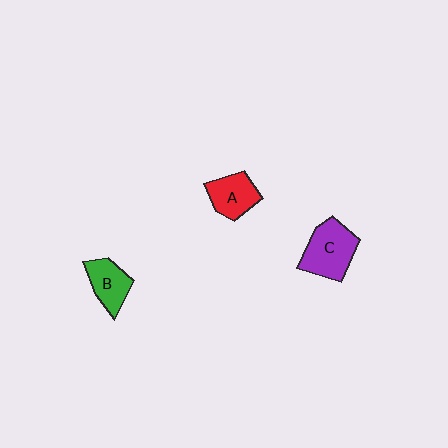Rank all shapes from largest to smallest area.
From largest to smallest: C (purple), A (red), B (green).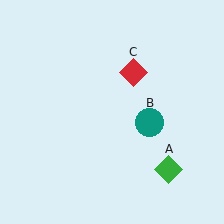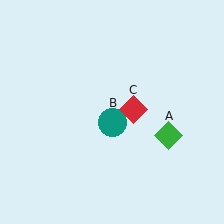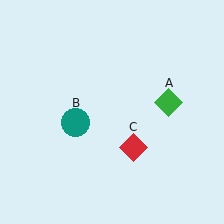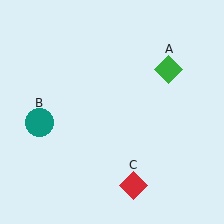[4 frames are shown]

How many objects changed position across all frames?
3 objects changed position: green diamond (object A), teal circle (object B), red diamond (object C).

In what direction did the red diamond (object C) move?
The red diamond (object C) moved down.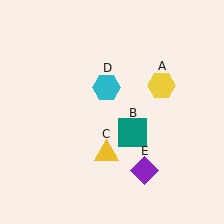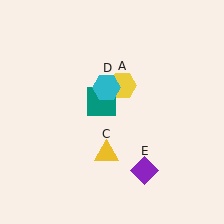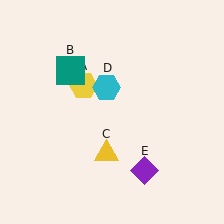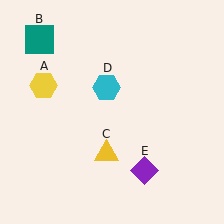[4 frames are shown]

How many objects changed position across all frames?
2 objects changed position: yellow hexagon (object A), teal square (object B).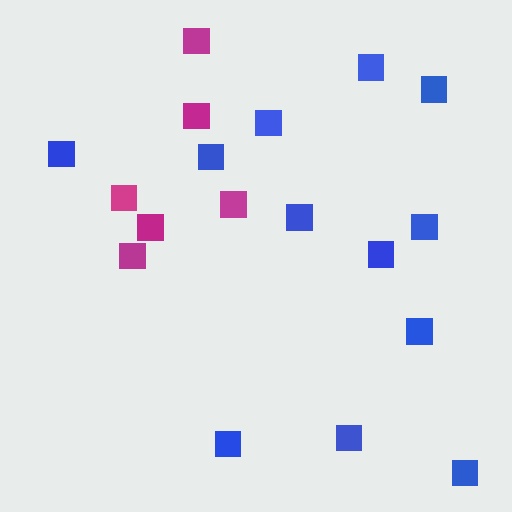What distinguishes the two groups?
There are 2 groups: one group of magenta squares (6) and one group of blue squares (12).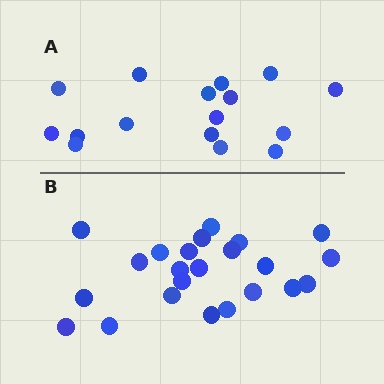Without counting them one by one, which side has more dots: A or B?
Region B (the bottom region) has more dots.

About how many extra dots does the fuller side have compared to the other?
Region B has roughly 8 or so more dots than region A.